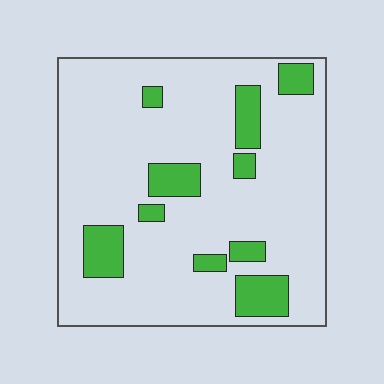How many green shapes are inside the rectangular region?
10.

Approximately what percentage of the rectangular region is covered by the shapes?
Approximately 15%.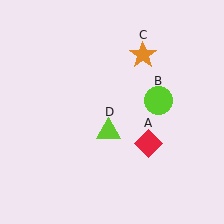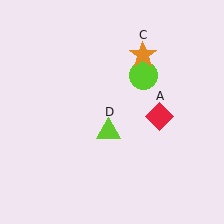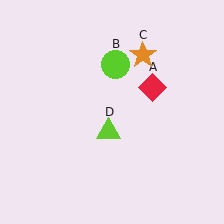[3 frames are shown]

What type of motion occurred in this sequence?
The red diamond (object A), lime circle (object B) rotated counterclockwise around the center of the scene.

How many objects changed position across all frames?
2 objects changed position: red diamond (object A), lime circle (object B).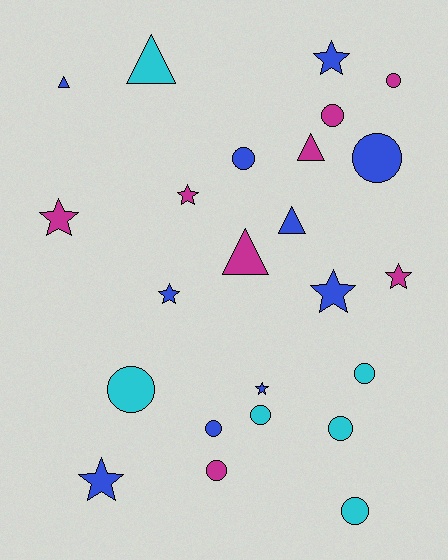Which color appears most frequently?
Blue, with 10 objects.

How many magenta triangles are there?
There are 2 magenta triangles.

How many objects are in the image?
There are 24 objects.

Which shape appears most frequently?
Circle, with 11 objects.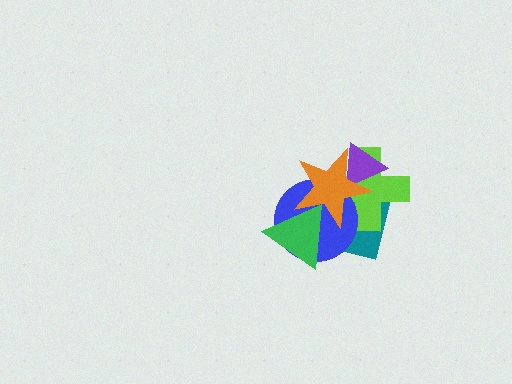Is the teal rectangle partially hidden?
Yes, it is partially covered by another shape.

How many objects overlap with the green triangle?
2 objects overlap with the green triangle.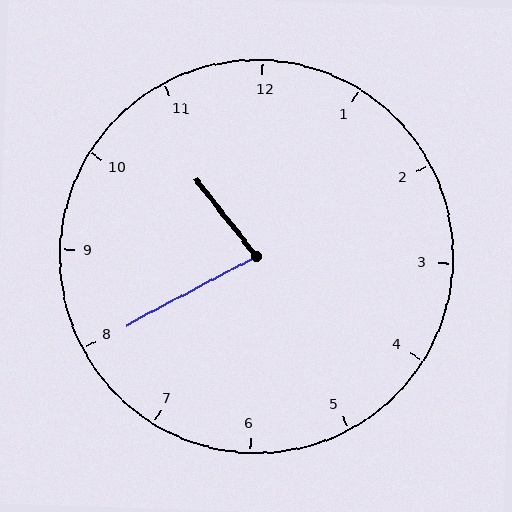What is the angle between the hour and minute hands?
Approximately 80 degrees.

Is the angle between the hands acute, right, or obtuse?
It is acute.